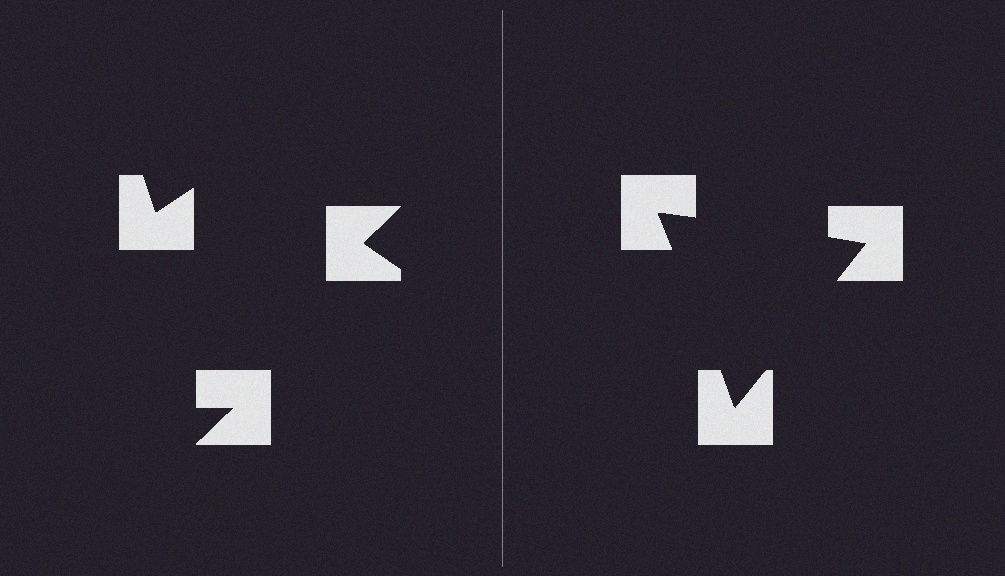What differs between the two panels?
The notched squares are positioned identically on both sides; only the wedge orientations differ. On the right they align to a triangle; on the left they are misaligned.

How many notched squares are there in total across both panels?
6 — 3 on each side.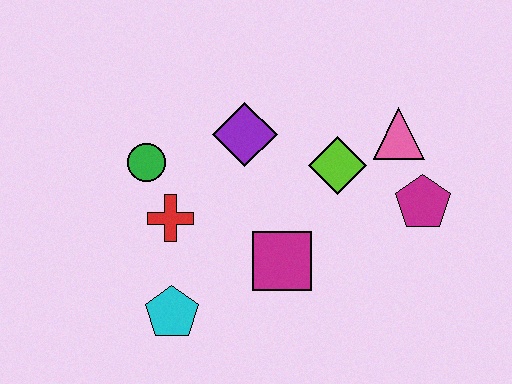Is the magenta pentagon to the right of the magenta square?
Yes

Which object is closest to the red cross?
The green circle is closest to the red cross.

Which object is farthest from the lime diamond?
The cyan pentagon is farthest from the lime diamond.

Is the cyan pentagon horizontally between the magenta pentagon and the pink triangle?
No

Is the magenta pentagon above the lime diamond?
No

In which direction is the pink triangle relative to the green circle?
The pink triangle is to the right of the green circle.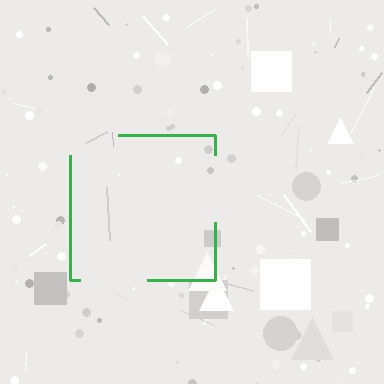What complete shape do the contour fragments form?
The contour fragments form a square.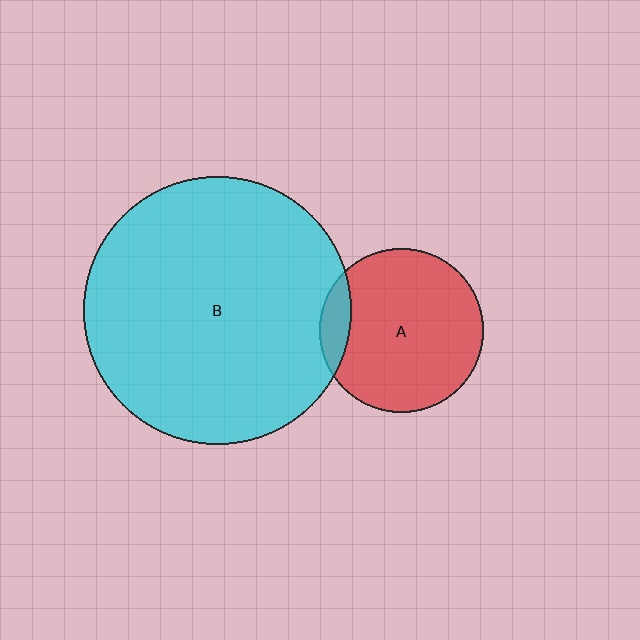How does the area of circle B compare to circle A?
Approximately 2.7 times.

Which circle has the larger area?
Circle B (cyan).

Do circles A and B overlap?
Yes.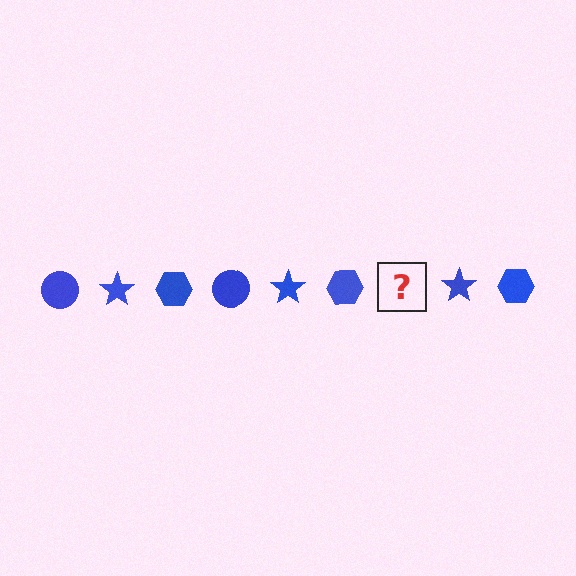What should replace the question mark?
The question mark should be replaced with a blue circle.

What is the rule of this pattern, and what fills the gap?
The rule is that the pattern cycles through circle, star, hexagon shapes in blue. The gap should be filled with a blue circle.